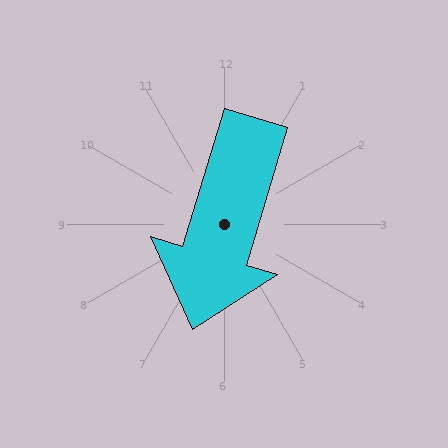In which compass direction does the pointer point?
South.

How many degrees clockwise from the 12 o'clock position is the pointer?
Approximately 197 degrees.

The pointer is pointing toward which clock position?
Roughly 7 o'clock.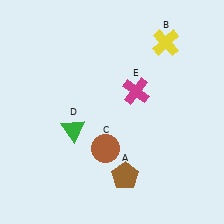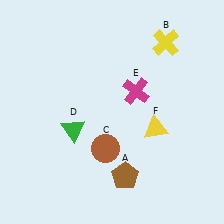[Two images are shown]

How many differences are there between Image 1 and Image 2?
There is 1 difference between the two images.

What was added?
A yellow triangle (F) was added in Image 2.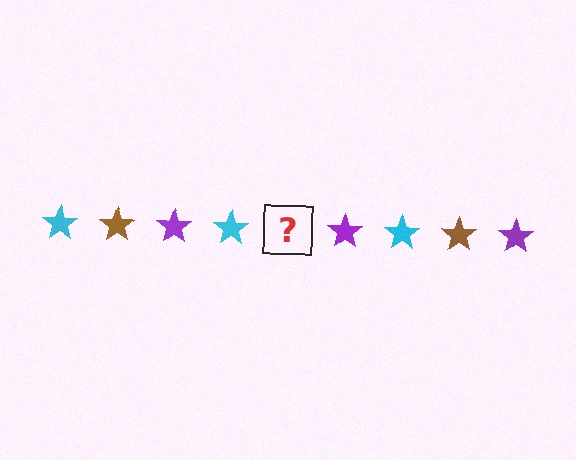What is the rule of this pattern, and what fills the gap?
The rule is that the pattern cycles through cyan, brown, purple stars. The gap should be filled with a brown star.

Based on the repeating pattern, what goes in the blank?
The blank should be a brown star.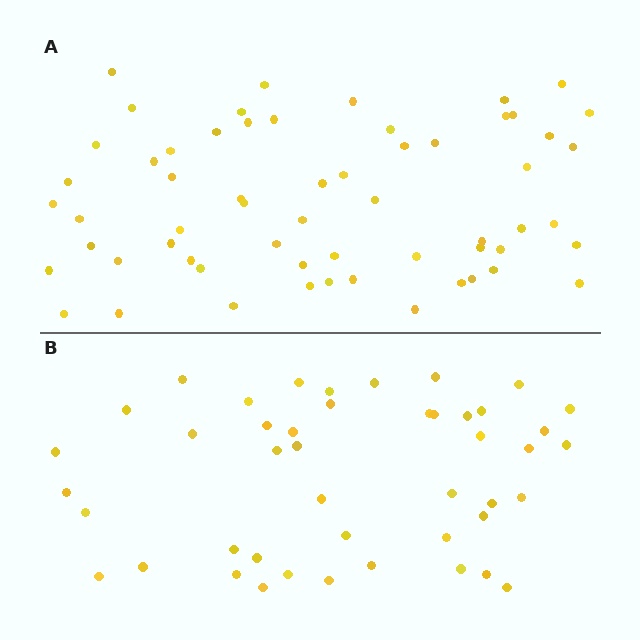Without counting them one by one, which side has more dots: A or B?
Region A (the top region) has more dots.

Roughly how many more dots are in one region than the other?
Region A has approximately 15 more dots than region B.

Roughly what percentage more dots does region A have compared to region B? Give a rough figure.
About 35% more.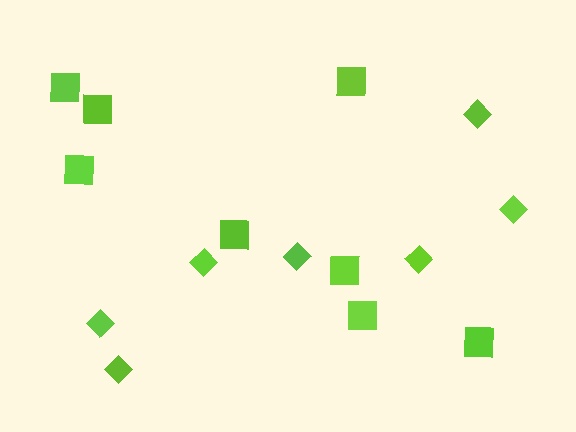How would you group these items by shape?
There are 2 groups: one group of squares (8) and one group of diamonds (7).